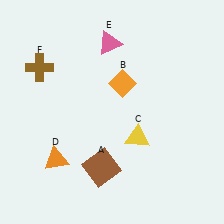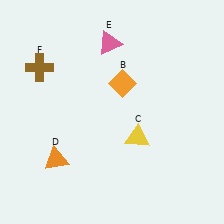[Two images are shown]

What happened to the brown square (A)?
The brown square (A) was removed in Image 2. It was in the bottom-left area of Image 1.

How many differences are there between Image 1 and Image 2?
There is 1 difference between the two images.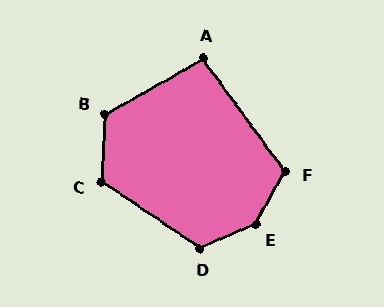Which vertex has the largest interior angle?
E, at approximately 143 degrees.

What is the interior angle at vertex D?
Approximately 123 degrees (obtuse).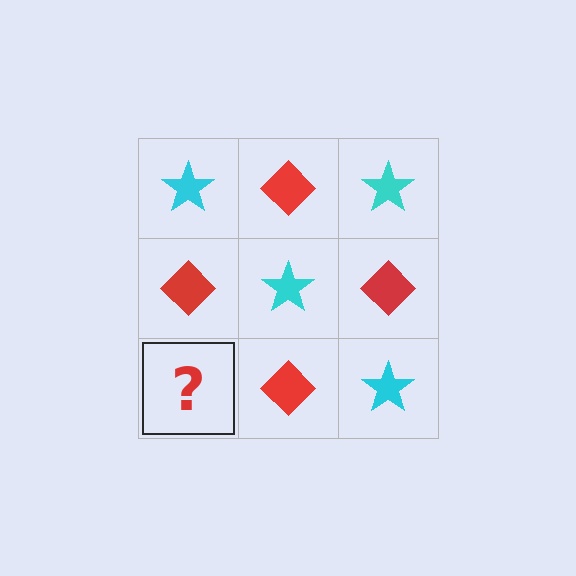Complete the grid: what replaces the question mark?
The question mark should be replaced with a cyan star.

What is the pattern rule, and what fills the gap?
The rule is that it alternates cyan star and red diamond in a checkerboard pattern. The gap should be filled with a cyan star.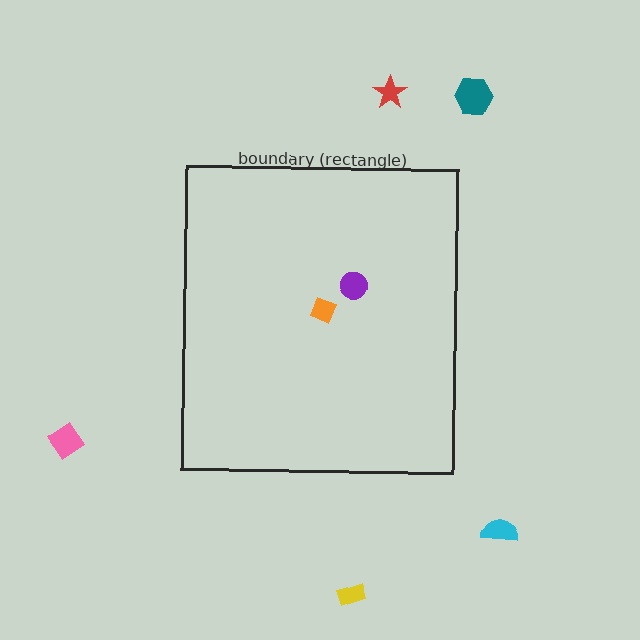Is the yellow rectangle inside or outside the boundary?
Outside.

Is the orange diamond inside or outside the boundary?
Inside.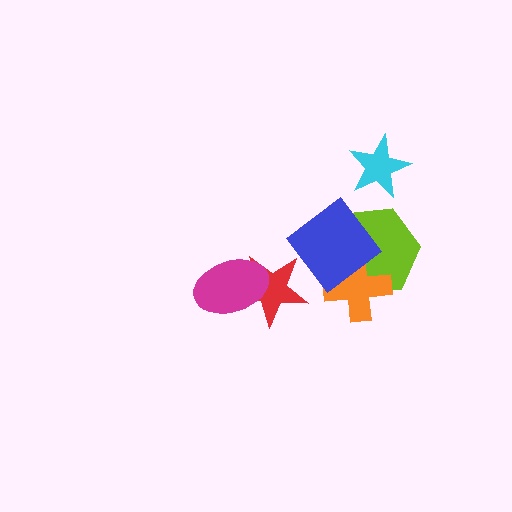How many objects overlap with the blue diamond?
2 objects overlap with the blue diamond.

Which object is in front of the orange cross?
The blue diamond is in front of the orange cross.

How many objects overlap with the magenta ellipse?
1 object overlaps with the magenta ellipse.